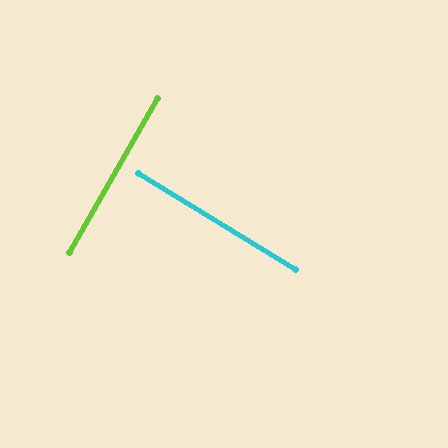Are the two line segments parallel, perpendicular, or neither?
Perpendicular — they meet at approximately 88°.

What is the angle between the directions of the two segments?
Approximately 88 degrees.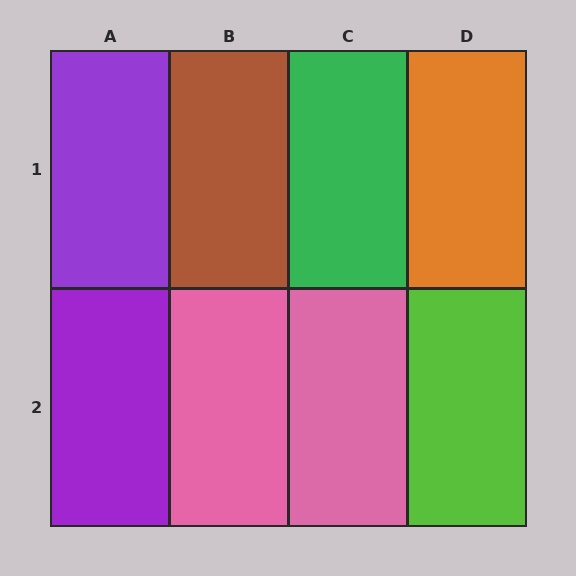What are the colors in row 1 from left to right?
Purple, brown, green, orange.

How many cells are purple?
2 cells are purple.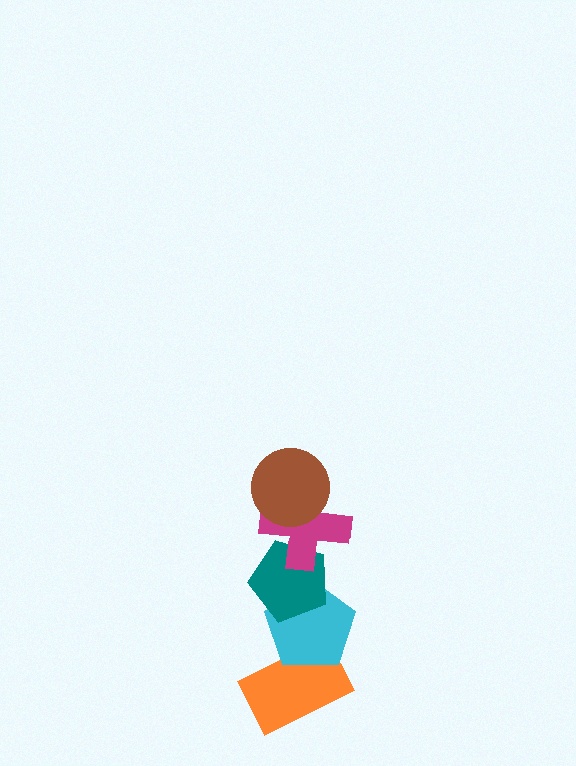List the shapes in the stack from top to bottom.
From top to bottom: the brown circle, the magenta cross, the teal pentagon, the cyan pentagon, the orange rectangle.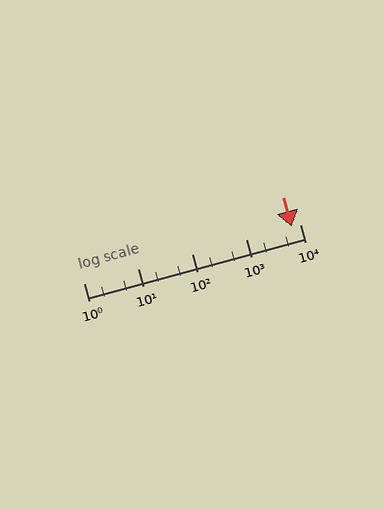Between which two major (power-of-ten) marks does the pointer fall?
The pointer is between 1000 and 10000.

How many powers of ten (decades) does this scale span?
The scale spans 4 decades, from 1 to 10000.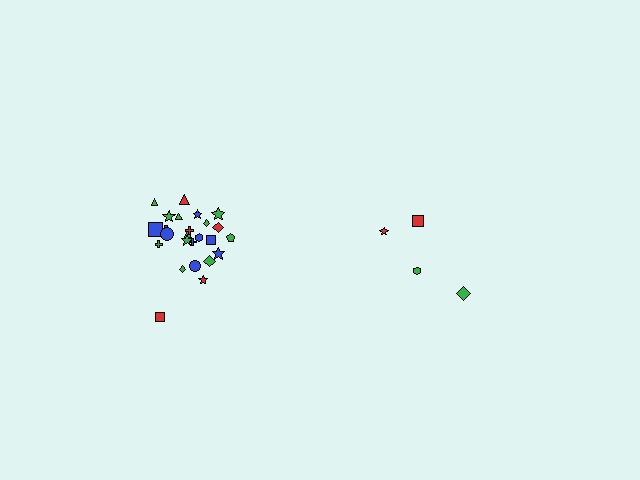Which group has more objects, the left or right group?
The left group.